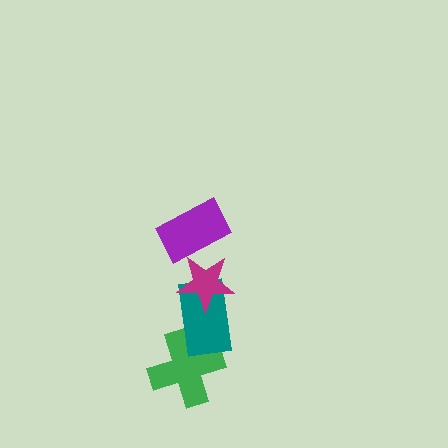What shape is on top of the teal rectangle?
The magenta star is on top of the teal rectangle.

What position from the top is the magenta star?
The magenta star is 2nd from the top.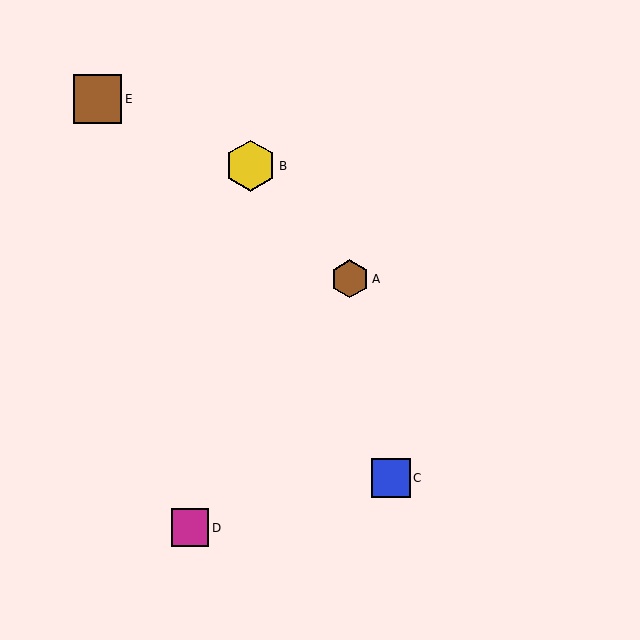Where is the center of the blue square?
The center of the blue square is at (391, 478).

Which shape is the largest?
The yellow hexagon (labeled B) is the largest.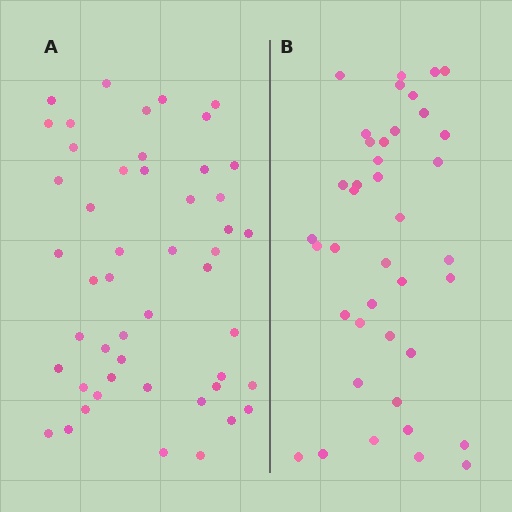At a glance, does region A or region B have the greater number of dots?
Region A (the left region) has more dots.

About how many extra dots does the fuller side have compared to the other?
Region A has roughly 8 or so more dots than region B.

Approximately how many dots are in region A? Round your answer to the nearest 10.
About 50 dots. (The exact count is 49, which rounds to 50.)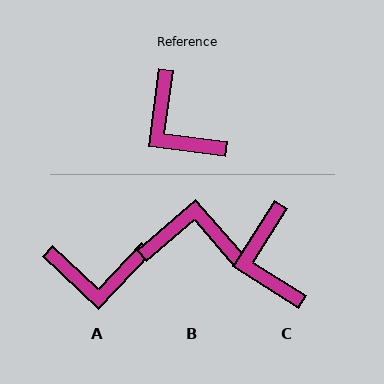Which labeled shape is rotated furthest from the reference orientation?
B, about 131 degrees away.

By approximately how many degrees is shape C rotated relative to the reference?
Approximately 25 degrees clockwise.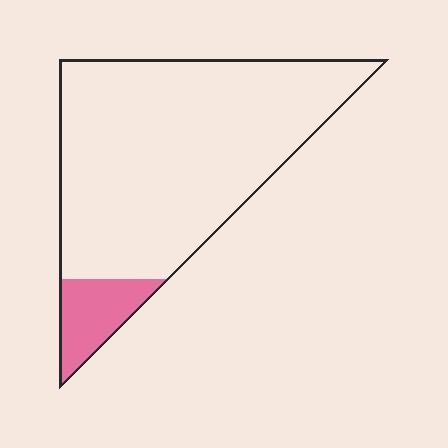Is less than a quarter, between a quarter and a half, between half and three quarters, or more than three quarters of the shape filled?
Less than a quarter.